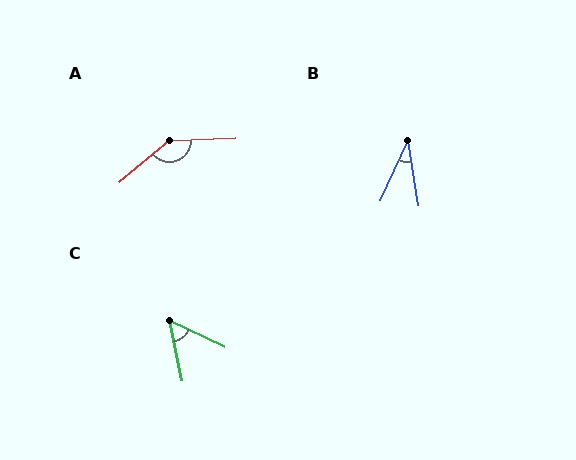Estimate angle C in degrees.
Approximately 53 degrees.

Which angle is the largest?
A, at approximately 143 degrees.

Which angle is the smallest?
B, at approximately 33 degrees.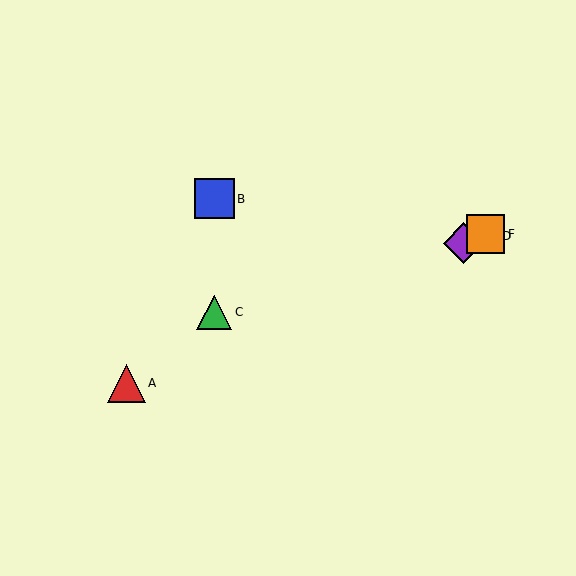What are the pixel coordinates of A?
Object A is at (127, 383).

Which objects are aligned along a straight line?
Objects A, D, E, F are aligned along a straight line.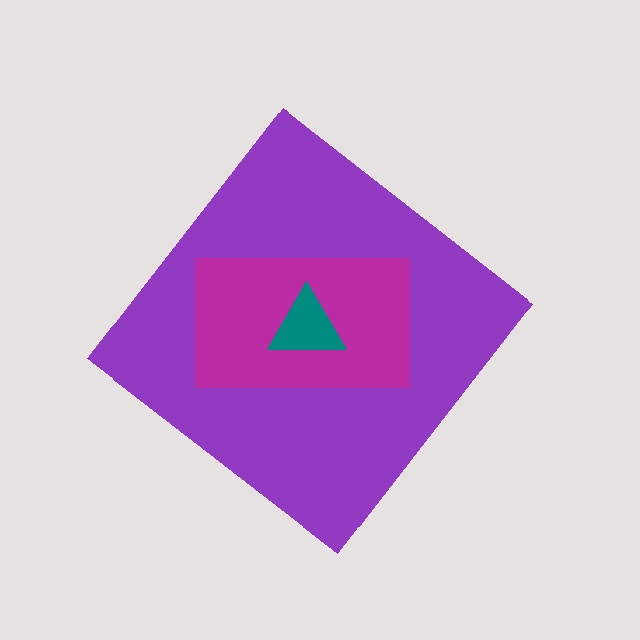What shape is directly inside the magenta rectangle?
The teal triangle.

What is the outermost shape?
The purple diamond.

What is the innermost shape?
The teal triangle.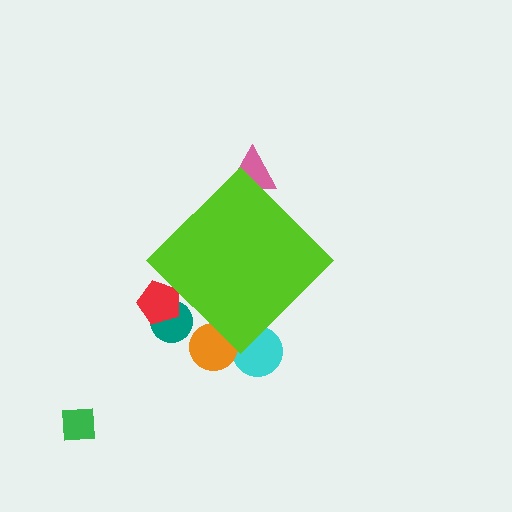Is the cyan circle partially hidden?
Yes, the cyan circle is partially hidden behind the lime diamond.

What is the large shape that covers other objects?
A lime diamond.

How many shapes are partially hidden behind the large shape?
5 shapes are partially hidden.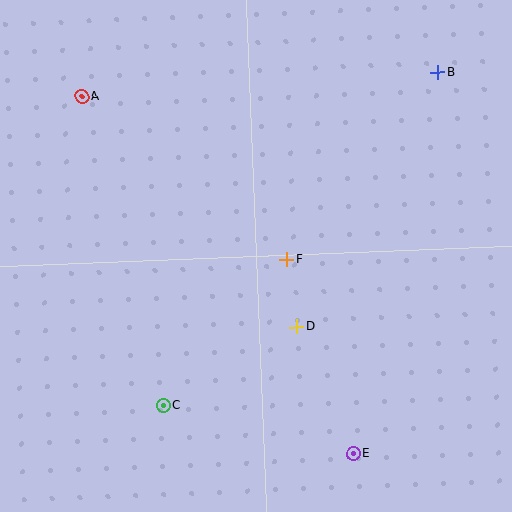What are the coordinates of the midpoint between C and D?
The midpoint between C and D is at (230, 366).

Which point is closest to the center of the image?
Point F at (287, 259) is closest to the center.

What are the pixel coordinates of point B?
Point B is at (438, 72).